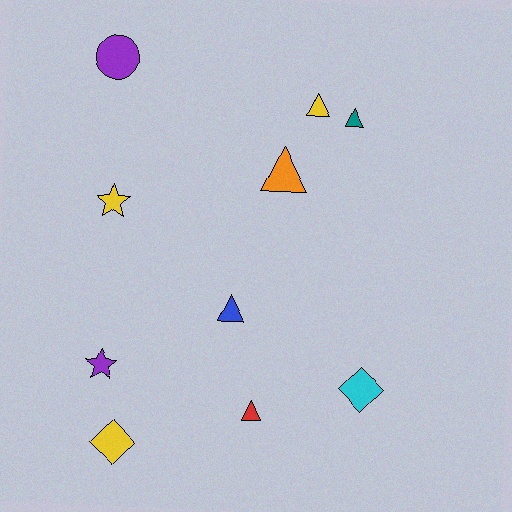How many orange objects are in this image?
There is 1 orange object.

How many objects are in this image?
There are 10 objects.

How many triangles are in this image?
There are 5 triangles.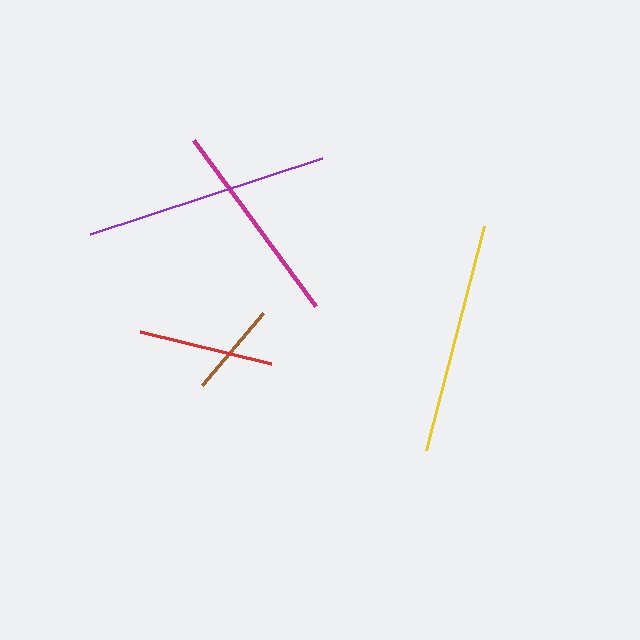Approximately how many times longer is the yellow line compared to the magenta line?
The yellow line is approximately 1.1 times the length of the magenta line.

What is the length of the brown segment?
The brown segment is approximately 94 pixels long.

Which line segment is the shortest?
The brown line is the shortest at approximately 94 pixels.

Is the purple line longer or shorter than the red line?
The purple line is longer than the red line.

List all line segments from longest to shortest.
From longest to shortest: purple, yellow, magenta, red, brown.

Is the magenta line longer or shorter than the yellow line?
The yellow line is longer than the magenta line.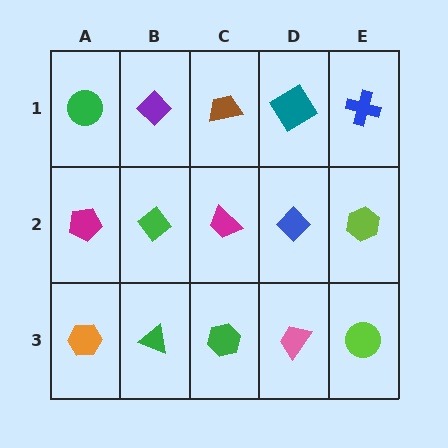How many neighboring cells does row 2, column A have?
3.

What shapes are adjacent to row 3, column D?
A blue diamond (row 2, column D), a green hexagon (row 3, column C), a lime circle (row 3, column E).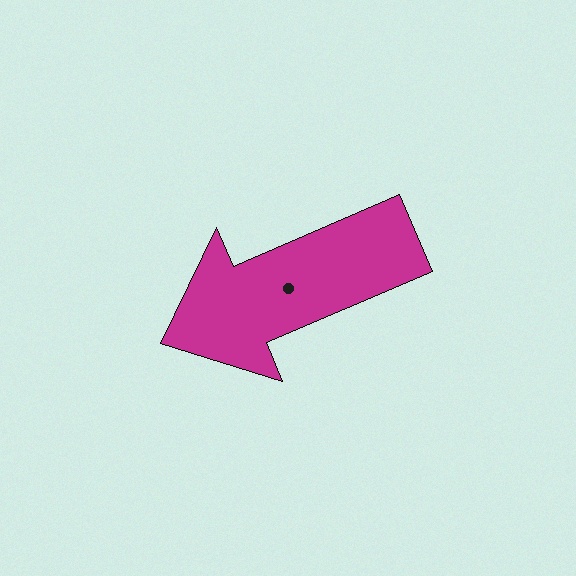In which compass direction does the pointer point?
Southwest.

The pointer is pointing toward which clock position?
Roughly 8 o'clock.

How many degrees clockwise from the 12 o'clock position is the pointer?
Approximately 247 degrees.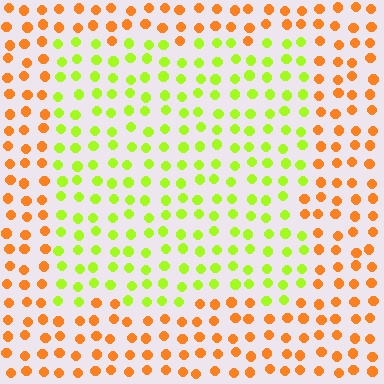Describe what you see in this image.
The image is filled with small orange elements in a uniform arrangement. A rectangle-shaped region is visible where the elements are tinted to a slightly different hue, forming a subtle color boundary.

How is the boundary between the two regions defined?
The boundary is defined purely by a slight shift in hue (about 58 degrees). Spacing, size, and orientation are identical on both sides.